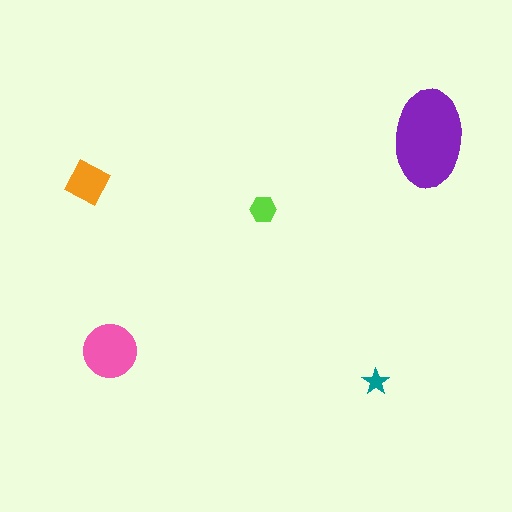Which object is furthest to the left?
The orange diamond is leftmost.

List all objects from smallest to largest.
The teal star, the lime hexagon, the orange diamond, the pink circle, the purple ellipse.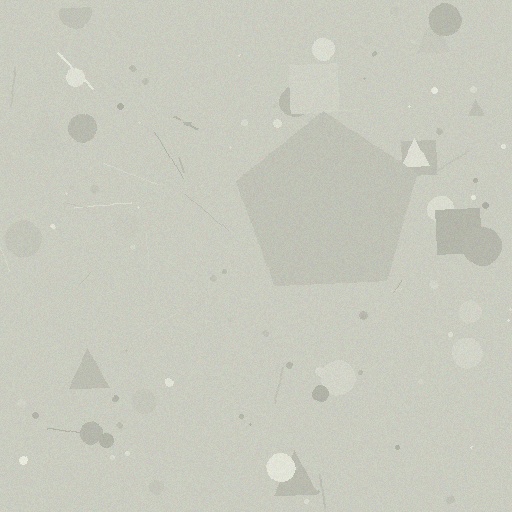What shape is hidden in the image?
A pentagon is hidden in the image.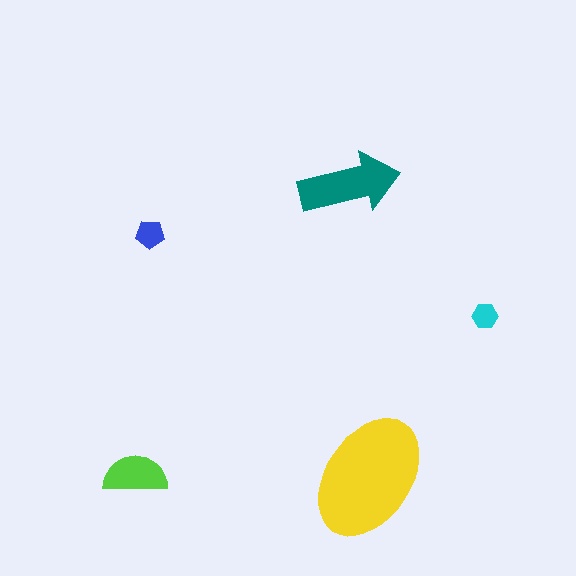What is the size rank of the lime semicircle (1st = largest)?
3rd.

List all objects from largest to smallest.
The yellow ellipse, the teal arrow, the lime semicircle, the blue pentagon, the cyan hexagon.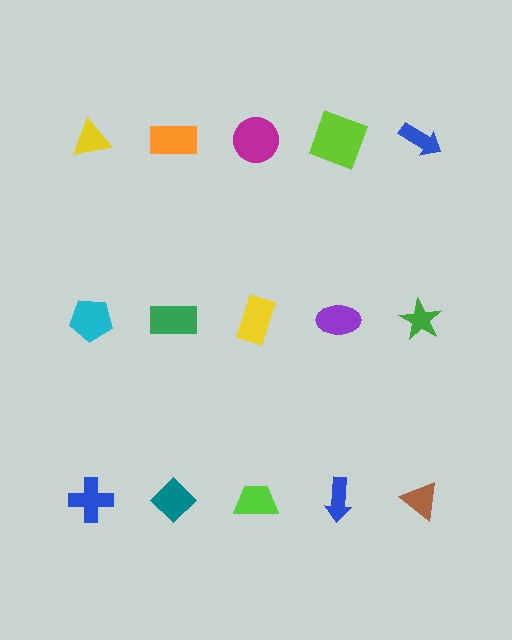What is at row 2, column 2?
A green rectangle.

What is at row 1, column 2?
An orange rectangle.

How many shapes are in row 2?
5 shapes.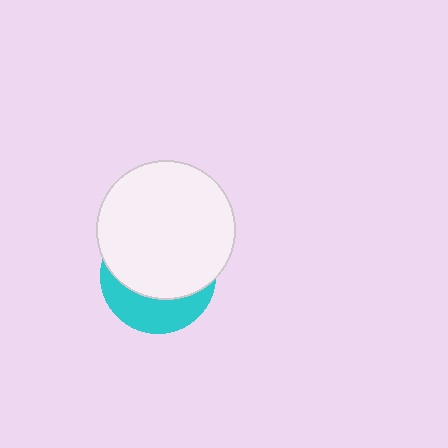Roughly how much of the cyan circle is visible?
A small part of it is visible (roughly 35%).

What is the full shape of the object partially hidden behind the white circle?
The partially hidden object is a cyan circle.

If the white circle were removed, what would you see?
You would see the complete cyan circle.